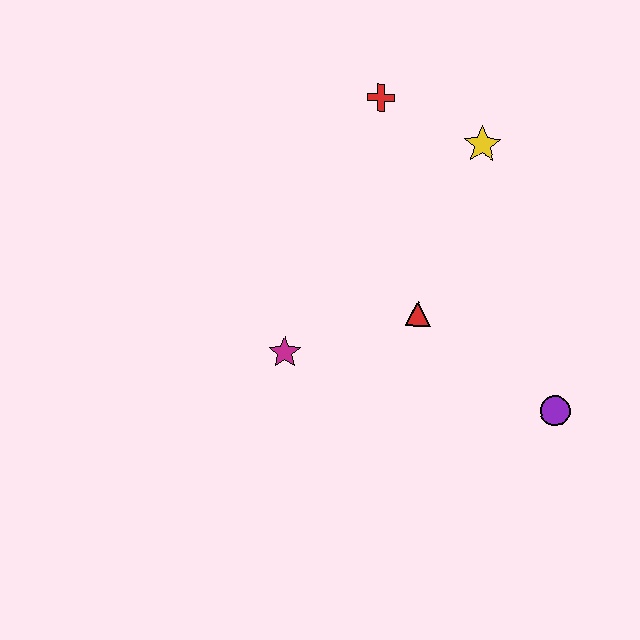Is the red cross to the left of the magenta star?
No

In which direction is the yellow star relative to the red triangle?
The yellow star is above the red triangle.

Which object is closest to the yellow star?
The red cross is closest to the yellow star.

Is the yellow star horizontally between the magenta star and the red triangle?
No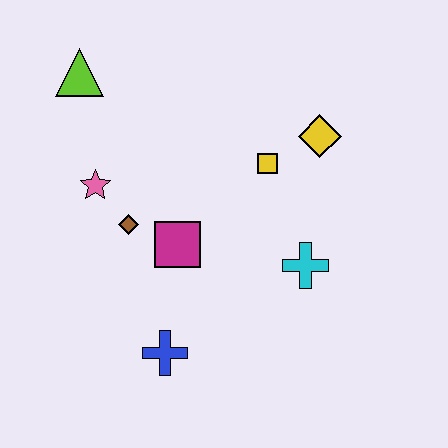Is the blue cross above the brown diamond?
No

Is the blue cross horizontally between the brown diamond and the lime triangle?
No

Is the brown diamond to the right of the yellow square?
No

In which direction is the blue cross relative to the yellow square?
The blue cross is below the yellow square.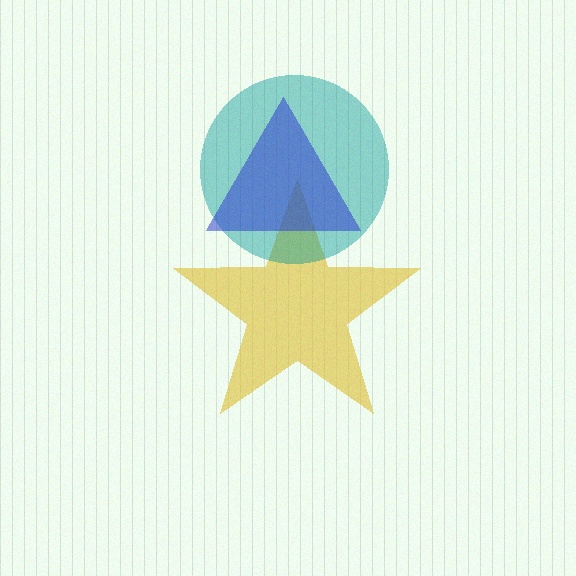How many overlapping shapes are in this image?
There are 3 overlapping shapes in the image.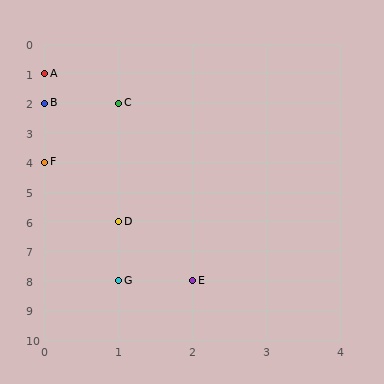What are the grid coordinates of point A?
Point A is at grid coordinates (0, 1).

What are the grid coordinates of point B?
Point B is at grid coordinates (0, 2).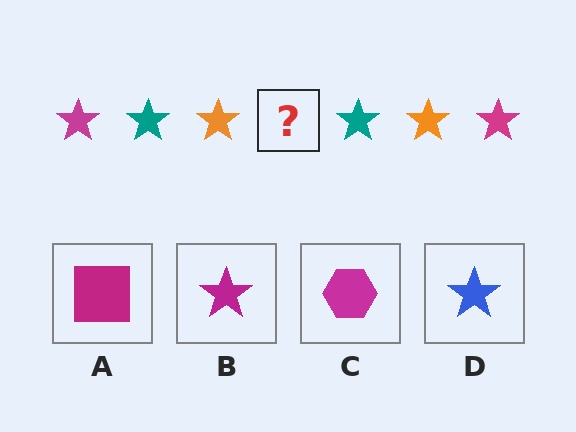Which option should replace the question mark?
Option B.